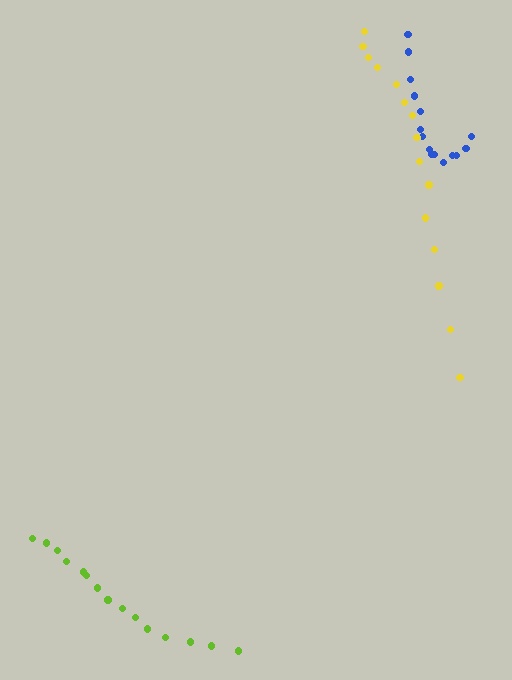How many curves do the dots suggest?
There are 3 distinct paths.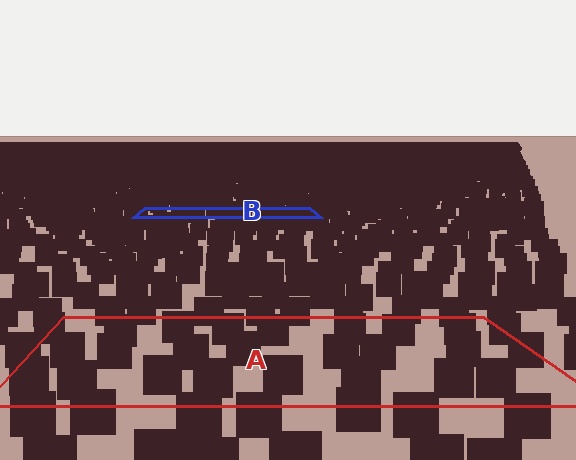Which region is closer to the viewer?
Region A is closer. The texture elements there are larger and more spread out.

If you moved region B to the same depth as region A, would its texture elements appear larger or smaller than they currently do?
They would appear larger. At a closer depth, the same texture elements are projected at a bigger on-screen size.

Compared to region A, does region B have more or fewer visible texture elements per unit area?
Region B has more texture elements per unit area — they are packed more densely because it is farther away.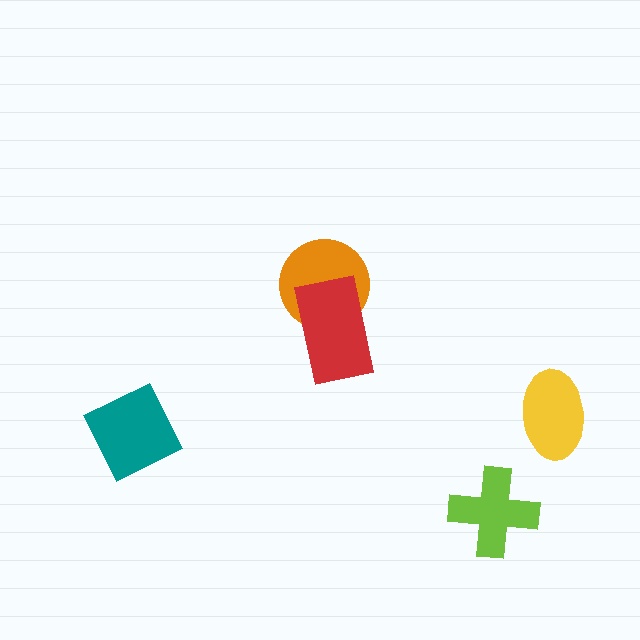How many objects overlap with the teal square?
0 objects overlap with the teal square.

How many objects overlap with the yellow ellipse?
0 objects overlap with the yellow ellipse.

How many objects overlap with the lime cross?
0 objects overlap with the lime cross.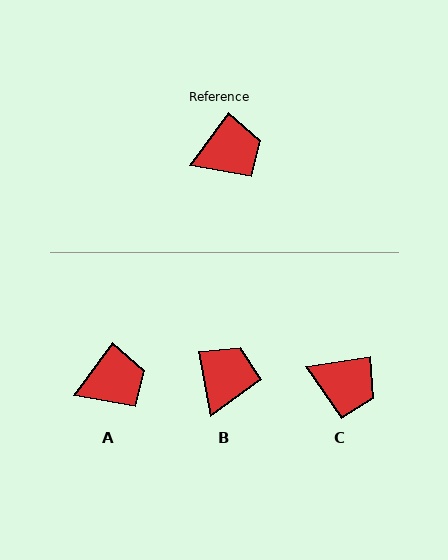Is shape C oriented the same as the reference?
No, it is off by about 45 degrees.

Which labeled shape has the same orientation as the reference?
A.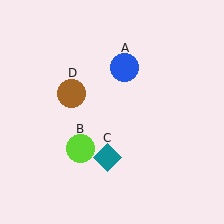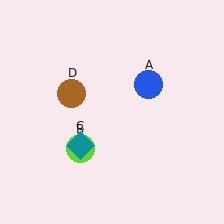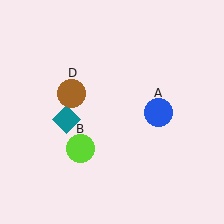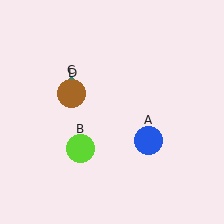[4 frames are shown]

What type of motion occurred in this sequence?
The blue circle (object A), teal diamond (object C) rotated clockwise around the center of the scene.